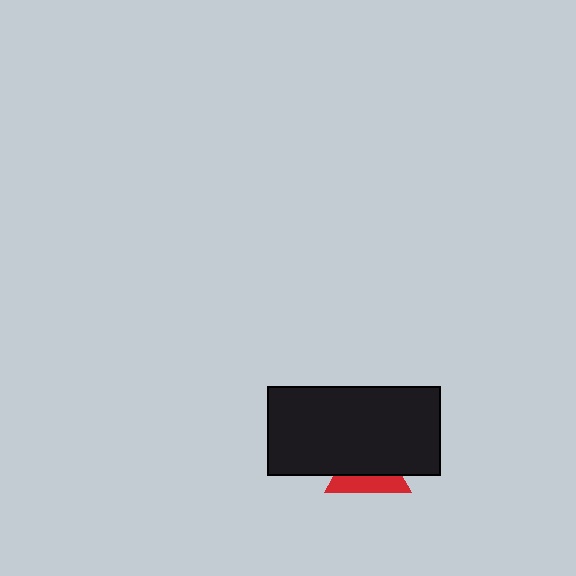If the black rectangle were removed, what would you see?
You would see the complete red triangle.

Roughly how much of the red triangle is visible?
A small part of it is visible (roughly 41%).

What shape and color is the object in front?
The object in front is a black rectangle.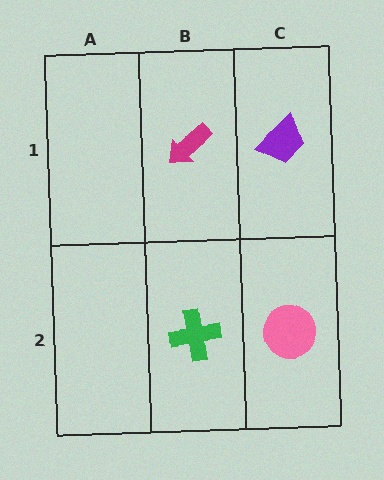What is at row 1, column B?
A magenta arrow.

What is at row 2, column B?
A green cross.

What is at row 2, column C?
A pink circle.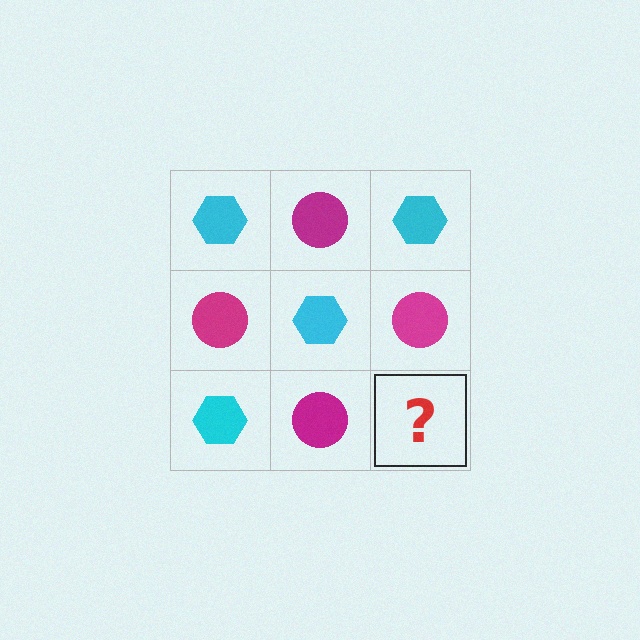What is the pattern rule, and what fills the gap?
The rule is that it alternates cyan hexagon and magenta circle in a checkerboard pattern. The gap should be filled with a cyan hexagon.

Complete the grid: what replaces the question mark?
The question mark should be replaced with a cyan hexagon.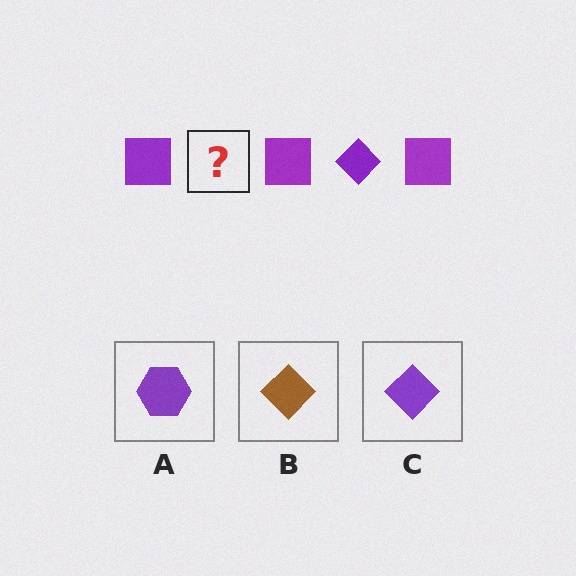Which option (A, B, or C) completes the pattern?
C.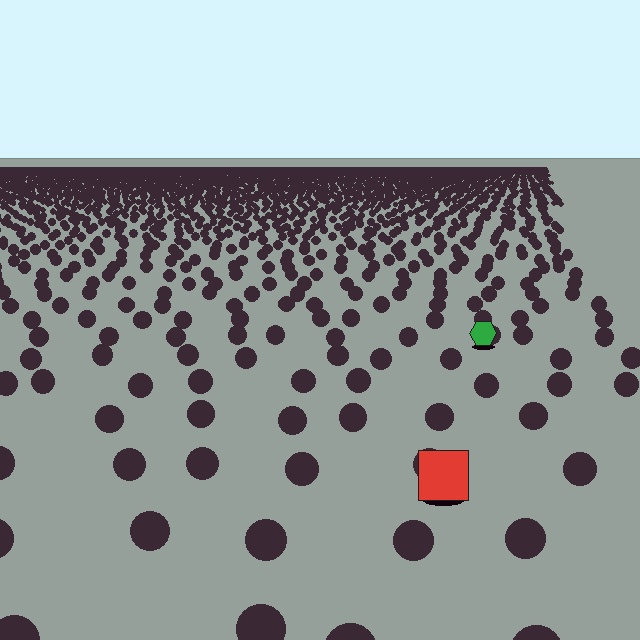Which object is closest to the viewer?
The red square is closest. The texture marks near it are larger and more spread out.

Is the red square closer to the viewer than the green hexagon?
Yes. The red square is closer — you can tell from the texture gradient: the ground texture is coarser near it.